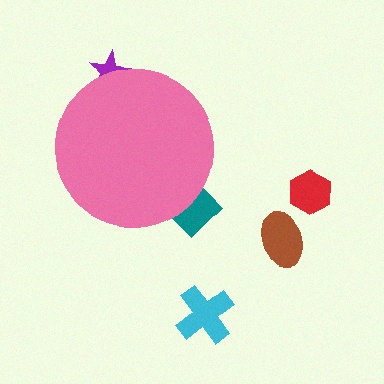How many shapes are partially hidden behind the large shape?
2 shapes are partially hidden.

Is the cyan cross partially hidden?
No, the cyan cross is fully visible.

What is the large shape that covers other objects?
A pink circle.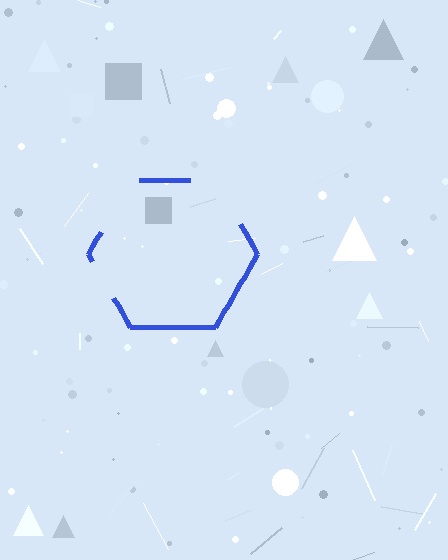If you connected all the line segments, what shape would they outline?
They would outline a hexagon.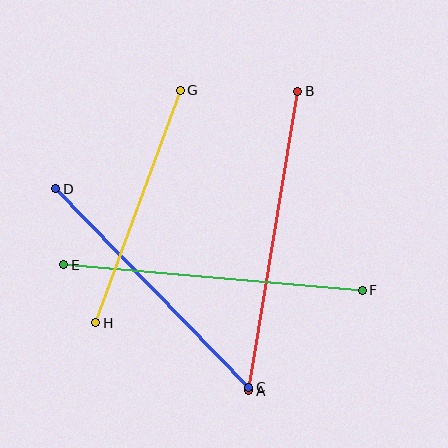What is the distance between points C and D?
The distance is approximately 277 pixels.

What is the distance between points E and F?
The distance is approximately 299 pixels.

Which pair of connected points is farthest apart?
Points A and B are farthest apart.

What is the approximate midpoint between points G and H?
The midpoint is at approximately (138, 206) pixels.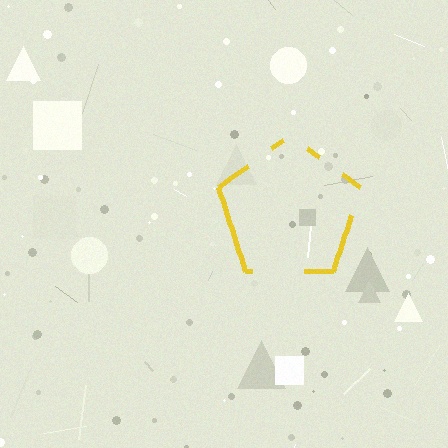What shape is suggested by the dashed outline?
The dashed outline suggests a pentagon.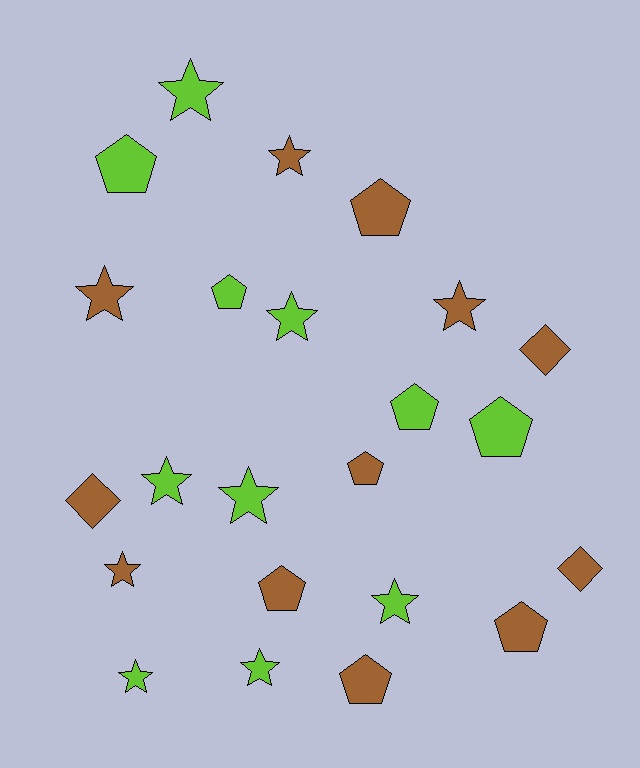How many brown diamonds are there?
There are 3 brown diamonds.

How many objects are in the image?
There are 23 objects.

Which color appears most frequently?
Brown, with 12 objects.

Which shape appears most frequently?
Star, with 11 objects.